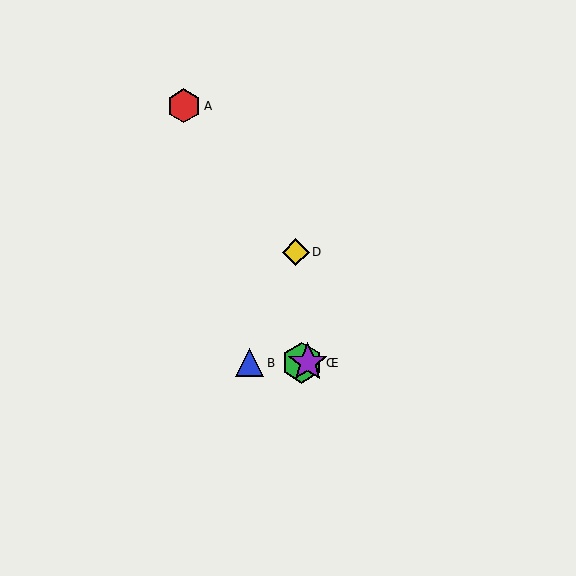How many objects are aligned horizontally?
3 objects (B, C, E) are aligned horizontally.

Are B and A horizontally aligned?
No, B is at y≈363 and A is at y≈106.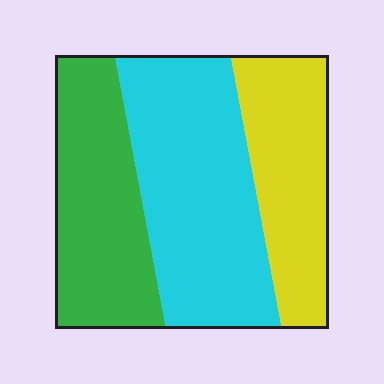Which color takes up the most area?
Cyan, at roughly 40%.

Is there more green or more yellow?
Green.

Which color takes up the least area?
Yellow, at roughly 25%.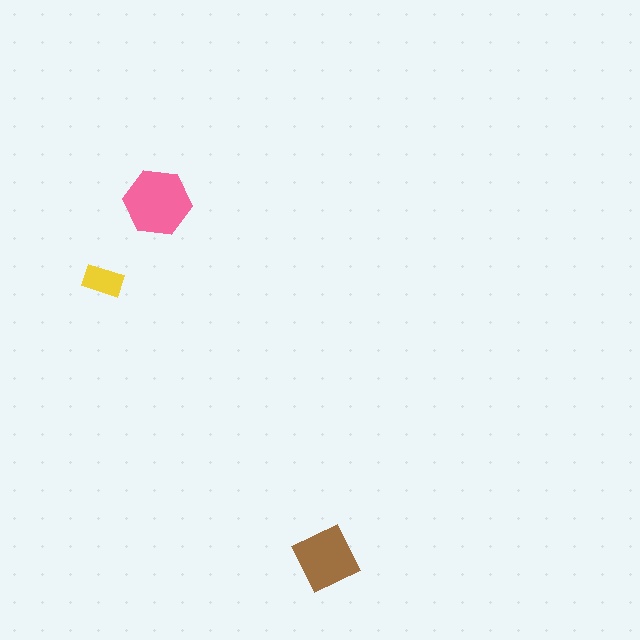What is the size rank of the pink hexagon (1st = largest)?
1st.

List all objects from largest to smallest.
The pink hexagon, the brown diamond, the yellow rectangle.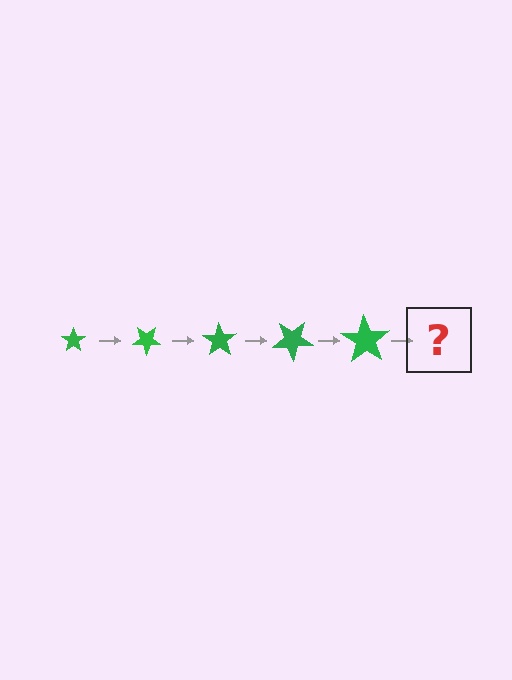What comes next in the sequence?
The next element should be a star, larger than the previous one and rotated 175 degrees from the start.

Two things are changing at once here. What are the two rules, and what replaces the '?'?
The two rules are that the star grows larger each step and it rotates 35 degrees each step. The '?' should be a star, larger than the previous one and rotated 175 degrees from the start.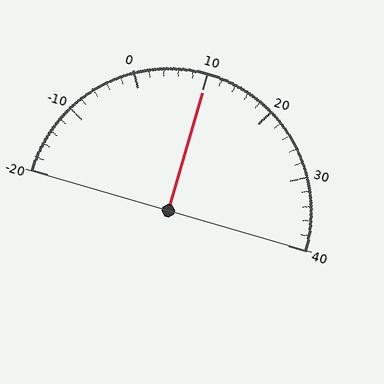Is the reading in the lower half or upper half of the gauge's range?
The reading is in the upper half of the range (-20 to 40).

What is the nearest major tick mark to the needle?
The nearest major tick mark is 10.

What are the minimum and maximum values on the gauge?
The gauge ranges from -20 to 40.